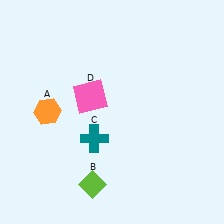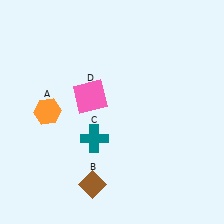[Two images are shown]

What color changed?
The diamond (B) changed from lime in Image 1 to brown in Image 2.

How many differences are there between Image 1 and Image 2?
There is 1 difference between the two images.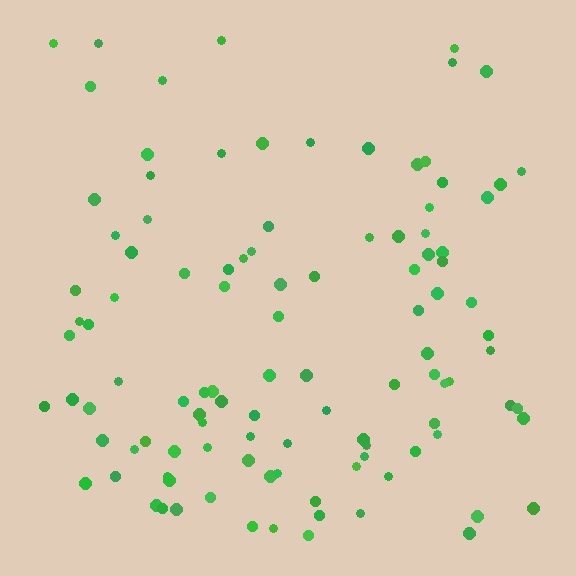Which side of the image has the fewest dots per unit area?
The top.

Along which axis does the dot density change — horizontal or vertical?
Vertical.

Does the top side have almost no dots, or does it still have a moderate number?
Still a moderate number, just noticeably fewer than the bottom.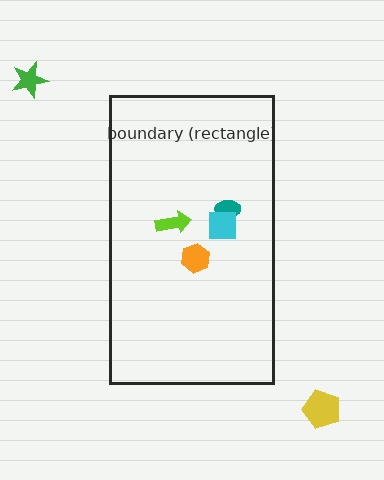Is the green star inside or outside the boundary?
Outside.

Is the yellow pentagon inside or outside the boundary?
Outside.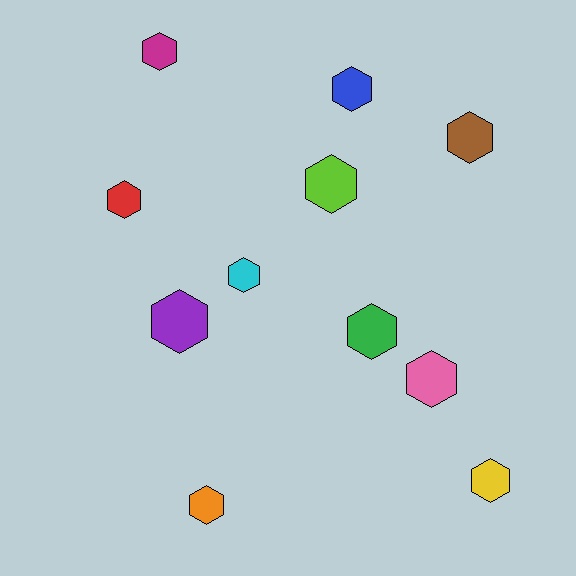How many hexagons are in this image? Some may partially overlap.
There are 11 hexagons.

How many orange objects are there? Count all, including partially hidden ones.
There is 1 orange object.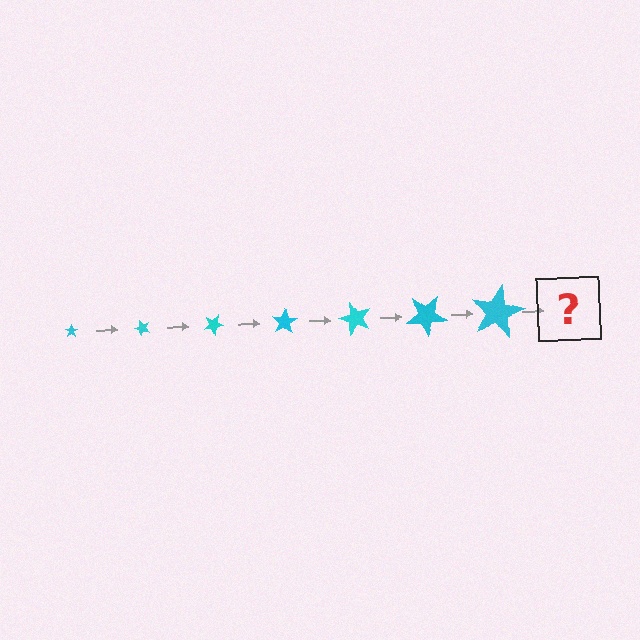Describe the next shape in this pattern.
It should be a star, larger than the previous one and rotated 350 degrees from the start.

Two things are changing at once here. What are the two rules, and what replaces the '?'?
The two rules are that the star grows larger each step and it rotates 50 degrees each step. The '?' should be a star, larger than the previous one and rotated 350 degrees from the start.